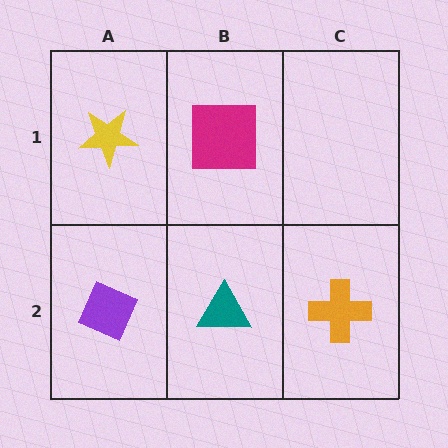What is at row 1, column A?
A yellow star.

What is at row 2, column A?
A purple diamond.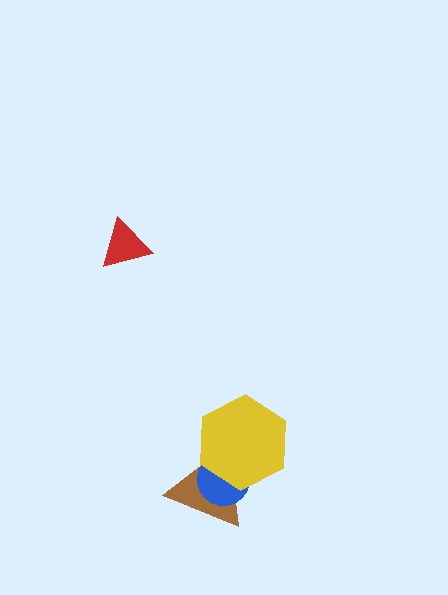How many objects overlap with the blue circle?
2 objects overlap with the blue circle.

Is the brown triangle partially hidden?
Yes, it is partially covered by another shape.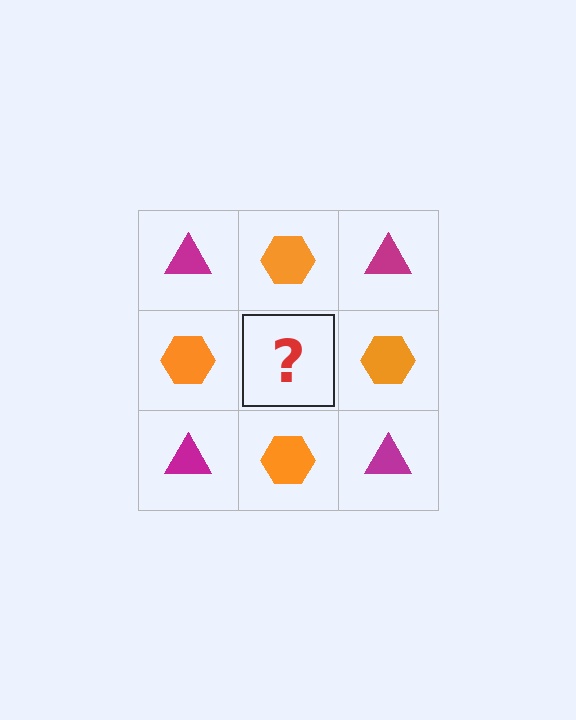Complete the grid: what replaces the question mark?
The question mark should be replaced with a magenta triangle.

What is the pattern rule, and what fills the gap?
The rule is that it alternates magenta triangle and orange hexagon in a checkerboard pattern. The gap should be filled with a magenta triangle.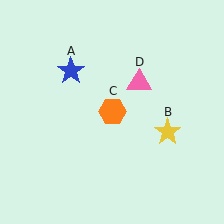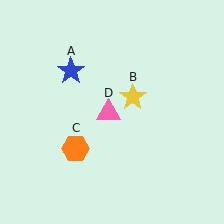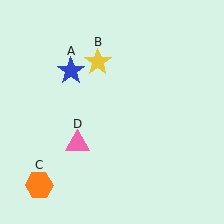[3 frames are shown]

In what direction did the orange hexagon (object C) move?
The orange hexagon (object C) moved down and to the left.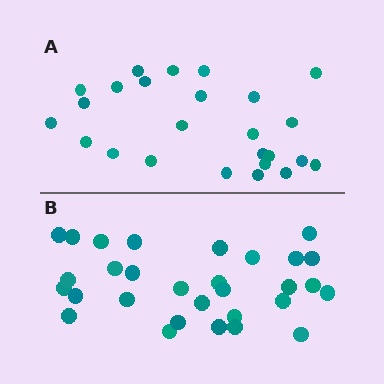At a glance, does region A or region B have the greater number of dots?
Region B (the bottom region) has more dots.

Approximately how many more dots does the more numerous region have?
Region B has about 5 more dots than region A.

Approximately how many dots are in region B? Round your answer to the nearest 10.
About 30 dots.